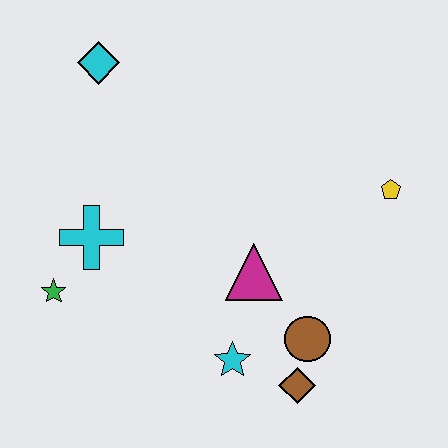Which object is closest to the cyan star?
The brown diamond is closest to the cyan star.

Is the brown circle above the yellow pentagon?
No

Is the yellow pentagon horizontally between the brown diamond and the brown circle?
No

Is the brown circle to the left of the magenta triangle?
No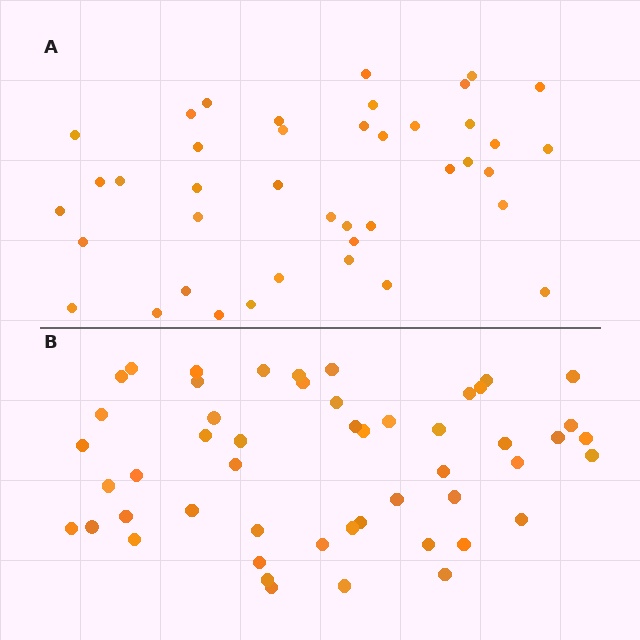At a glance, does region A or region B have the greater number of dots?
Region B (the bottom region) has more dots.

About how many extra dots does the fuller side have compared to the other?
Region B has roughly 10 or so more dots than region A.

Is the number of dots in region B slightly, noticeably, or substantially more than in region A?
Region B has only slightly more — the two regions are fairly close. The ratio is roughly 1.2 to 1.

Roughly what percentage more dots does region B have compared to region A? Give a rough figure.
About 25% more.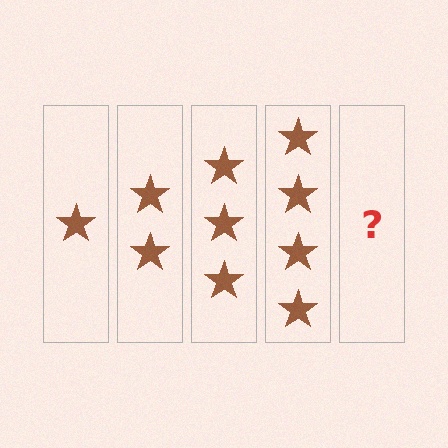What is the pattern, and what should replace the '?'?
The pattern is that each step adds one more star. The '?' should be 5 stars.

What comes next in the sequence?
The next element should be 5 stars.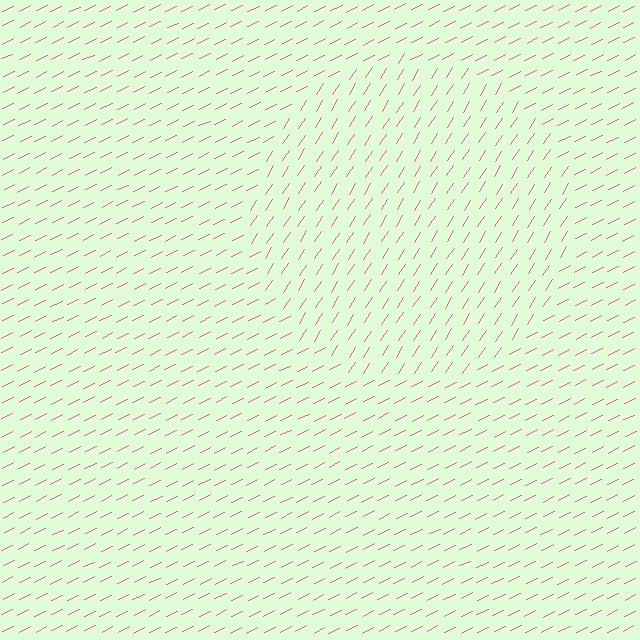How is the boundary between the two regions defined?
The boundary is defined purely by a change in line orientation (approximately 31 degrees difference). All lines are the same color and thickness.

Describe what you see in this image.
The image is filled with small pink line segments. A circle region in the image has lines oriented differently from the surrounding lines, creating a visible texture boundary.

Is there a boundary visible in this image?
Yes, there is a texture boundary formed by a change in line orientation.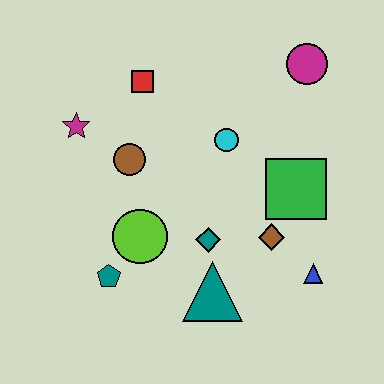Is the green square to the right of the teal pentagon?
Yes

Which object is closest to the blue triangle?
The brown diamond is closest to the blue triangle.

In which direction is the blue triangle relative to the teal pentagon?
The blue triangle is to the right of the teal pentagon.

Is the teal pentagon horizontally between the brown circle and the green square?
No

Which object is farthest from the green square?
The magenta star is farthest from the green square.